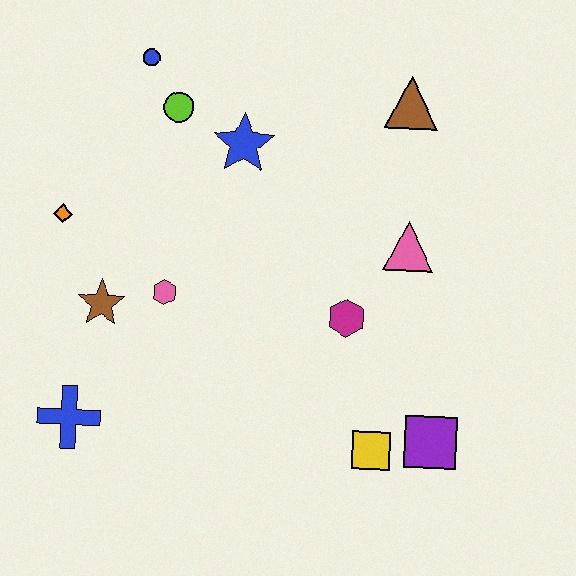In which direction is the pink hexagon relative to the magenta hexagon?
The pink hexagon is to the left of the magenta hexagon.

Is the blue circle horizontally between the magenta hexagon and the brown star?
Yes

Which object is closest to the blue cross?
The brown star is closest to the blue cross.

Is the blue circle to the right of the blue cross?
Yes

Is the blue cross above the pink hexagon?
No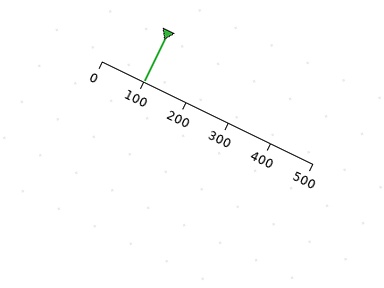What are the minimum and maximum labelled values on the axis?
The axis runs from 0 to 500.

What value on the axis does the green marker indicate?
The marker indicates approximately 100.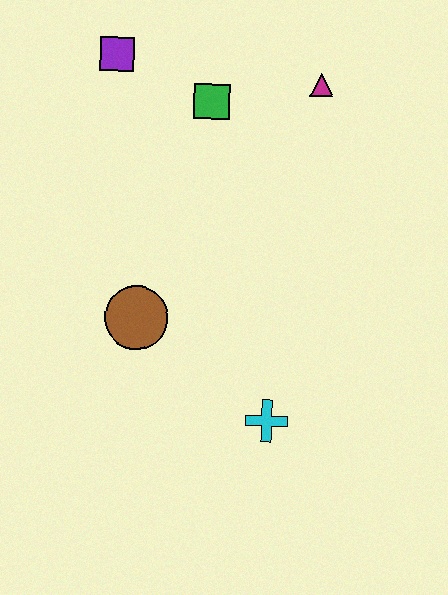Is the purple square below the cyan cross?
No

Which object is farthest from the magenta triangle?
The cyan cross is farthest from the magenta triangle.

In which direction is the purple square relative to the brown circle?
The purple square is above the brown circle.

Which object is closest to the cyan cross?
The brown circle is closest to the cyan cross.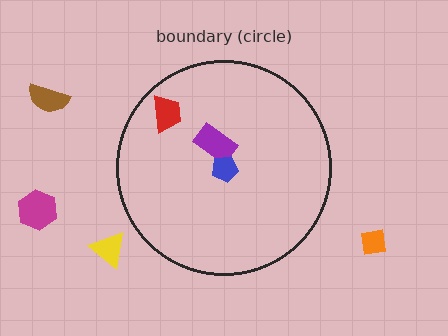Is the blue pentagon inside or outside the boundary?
Inside.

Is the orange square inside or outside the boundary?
Outside.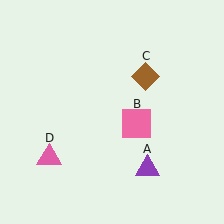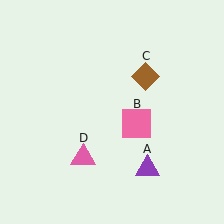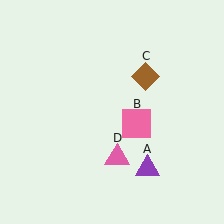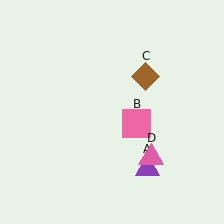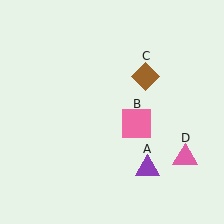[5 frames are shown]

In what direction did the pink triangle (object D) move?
The pink triangle (object D) moved right.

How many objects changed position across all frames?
1 object changed position: pink triangle (object D).